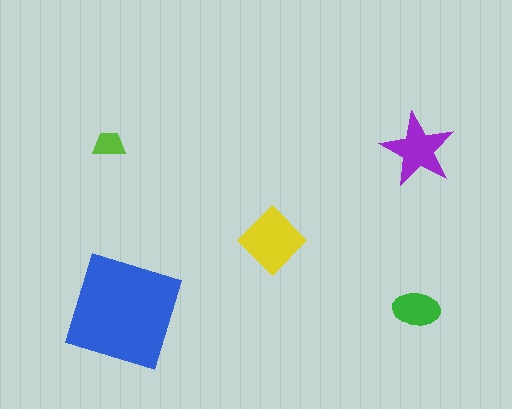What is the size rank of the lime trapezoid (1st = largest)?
5th.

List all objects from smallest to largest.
The lime trapezoid, the green ellipse, the purple star, the yellow diamond, the blue square.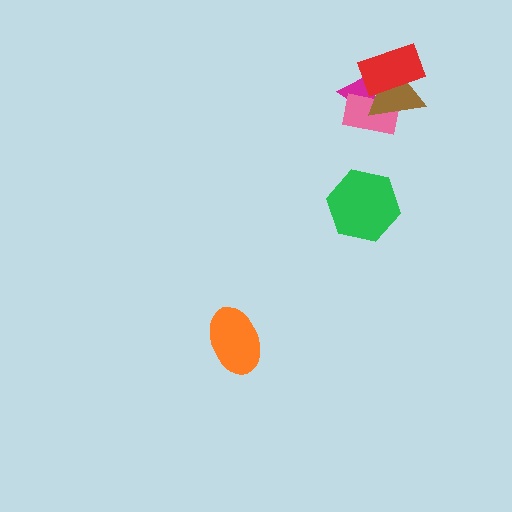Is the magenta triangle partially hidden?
Yes, it is partially covered by another shape.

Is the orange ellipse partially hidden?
No, no other shape covers it.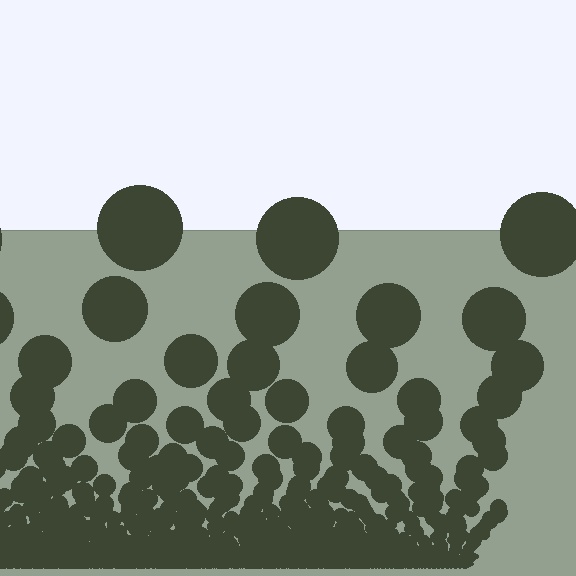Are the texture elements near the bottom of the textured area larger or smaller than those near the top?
Smaller. The gradient is inverted — elements near the bottom are smaller and denser.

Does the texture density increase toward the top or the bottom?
Density increases toward the bottom.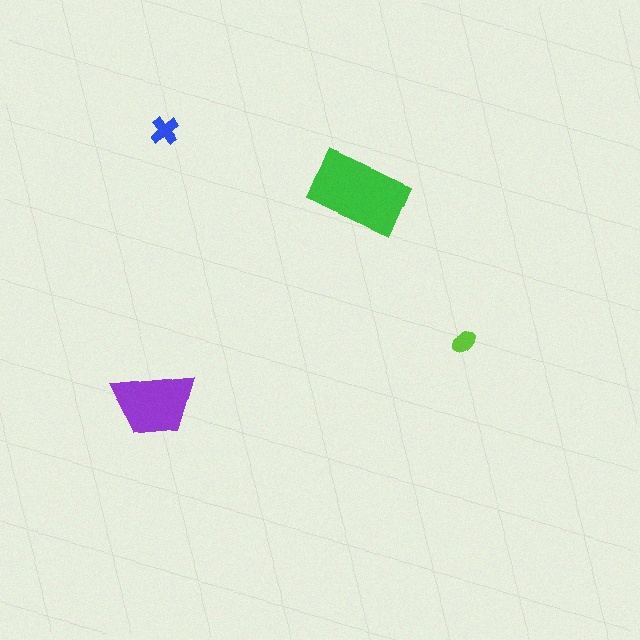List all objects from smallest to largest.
The lime ellipse, the blue cross, the purple trapezoid, the green rectangle.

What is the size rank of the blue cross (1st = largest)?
3rd.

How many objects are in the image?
There are 4 objects in the image.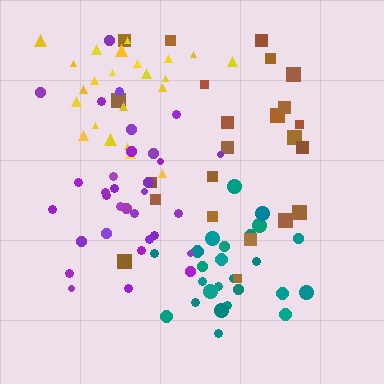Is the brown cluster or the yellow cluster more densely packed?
Yellow.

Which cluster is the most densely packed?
Teal.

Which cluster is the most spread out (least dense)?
Brown.